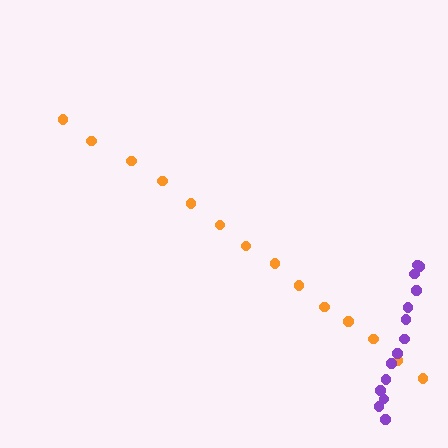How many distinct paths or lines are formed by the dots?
There are 2 distinct paths.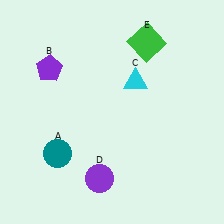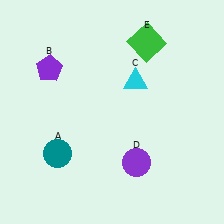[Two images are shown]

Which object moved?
The purple circle (D) moved right.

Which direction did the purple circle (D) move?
The purple circle (D) moved right.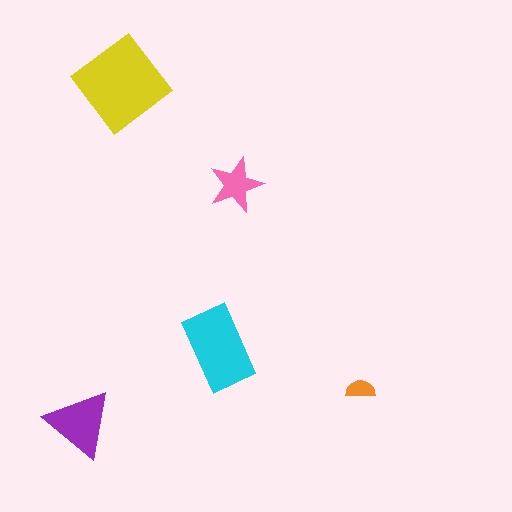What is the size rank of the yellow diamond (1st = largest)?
1st.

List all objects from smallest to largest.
The orange semicircle, the pink star, the purple triangle, the cyan rectangle, the yellow diamond.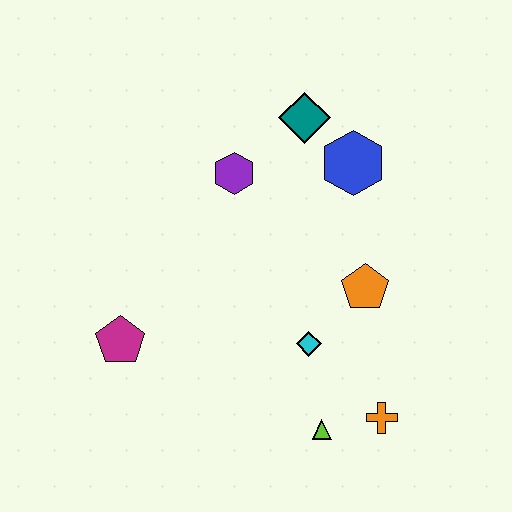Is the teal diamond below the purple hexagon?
No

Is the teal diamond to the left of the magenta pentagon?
No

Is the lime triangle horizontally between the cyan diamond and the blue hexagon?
Yes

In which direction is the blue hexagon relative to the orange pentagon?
The blue hexagon is above the orange pentagon.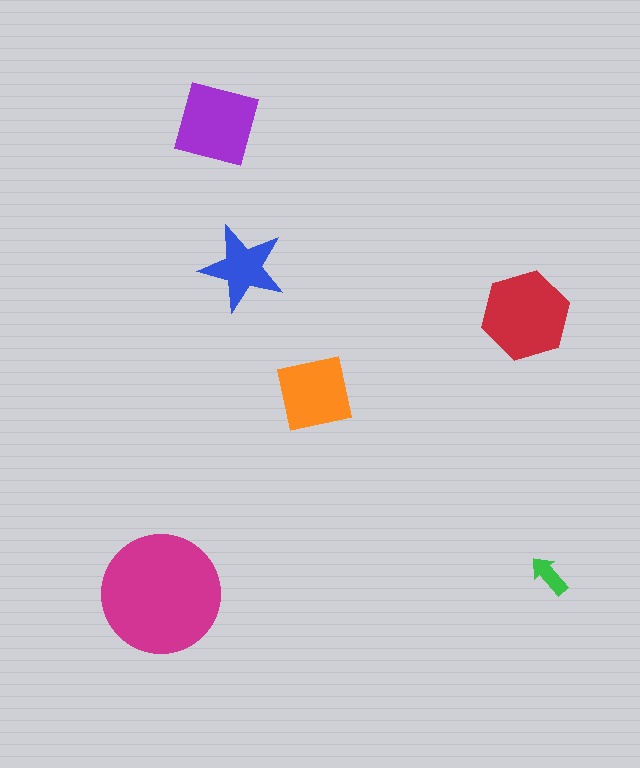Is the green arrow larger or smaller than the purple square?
Smaller.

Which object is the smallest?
The green arrow.